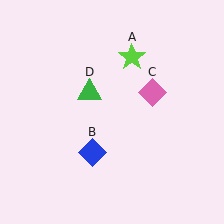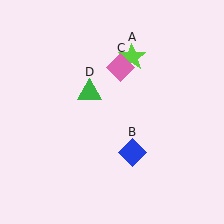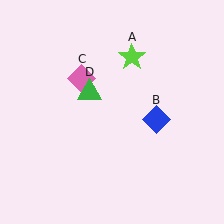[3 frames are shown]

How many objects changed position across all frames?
2 objects changed position: blue diamond (object B), pink diamond (object C).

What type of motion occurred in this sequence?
The blue diamond (object B), pink diamond (object C) rotated counterclockwise around the center of the scene.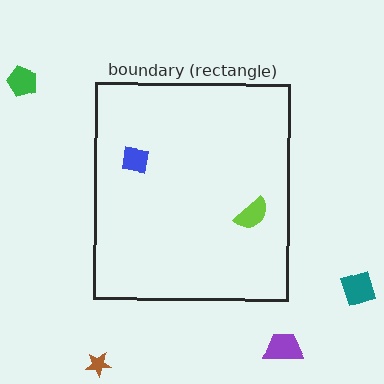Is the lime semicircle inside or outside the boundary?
Inside.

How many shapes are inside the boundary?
2 inside, 4 outside.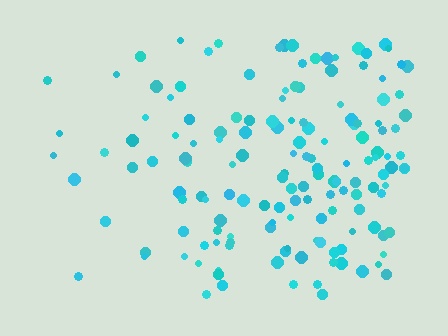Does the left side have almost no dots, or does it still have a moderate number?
Still a moderate number, just noticeably fewer than the right.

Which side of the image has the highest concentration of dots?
The right.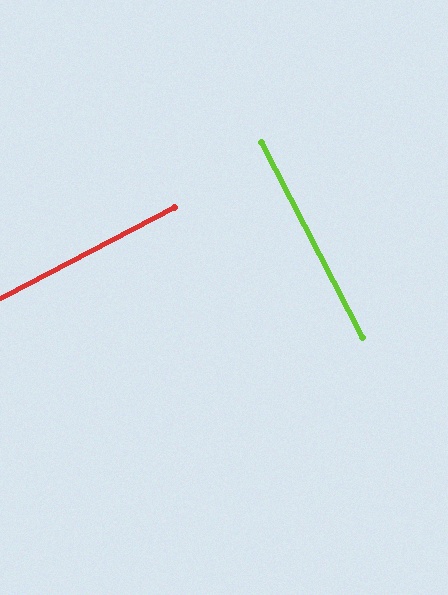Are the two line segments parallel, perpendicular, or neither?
Perpendicular — they meet at approximately 90°.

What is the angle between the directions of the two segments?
Approximately 90 degrees.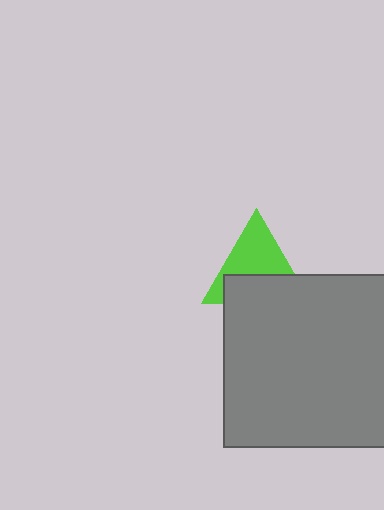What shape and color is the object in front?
The object in front is a gray square.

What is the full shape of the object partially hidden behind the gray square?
The partially hidden object is a lime triangle.